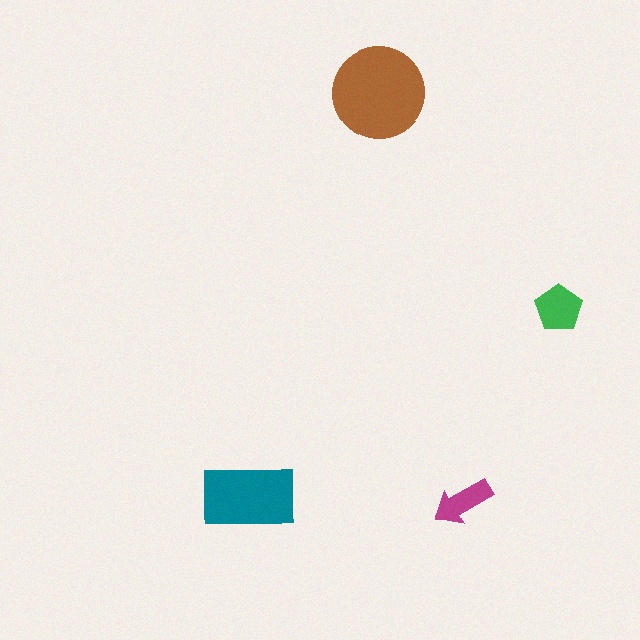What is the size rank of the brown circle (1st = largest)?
1st.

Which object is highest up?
The brown circle is topmost.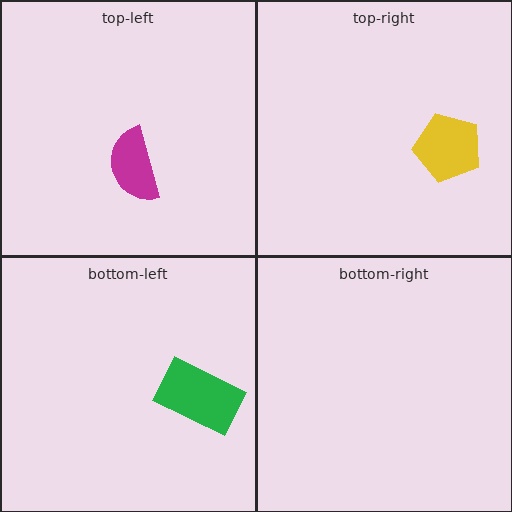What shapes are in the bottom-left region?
The green rectangle.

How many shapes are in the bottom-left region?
1.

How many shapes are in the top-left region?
1.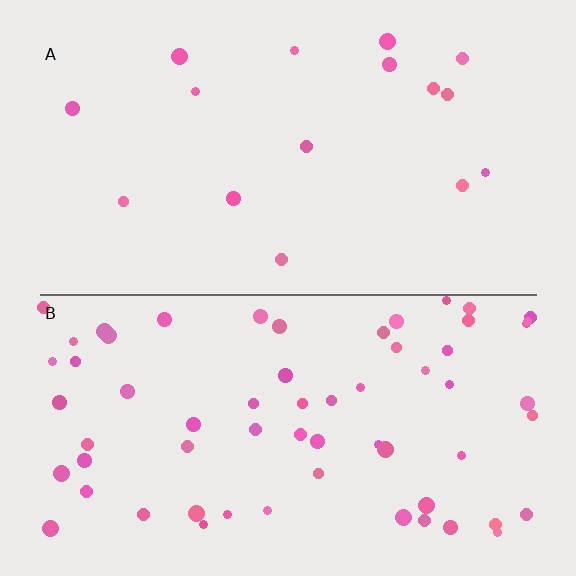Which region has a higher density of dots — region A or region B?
B (the bottom).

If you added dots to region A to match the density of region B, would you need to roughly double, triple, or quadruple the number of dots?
Approximately quadruple.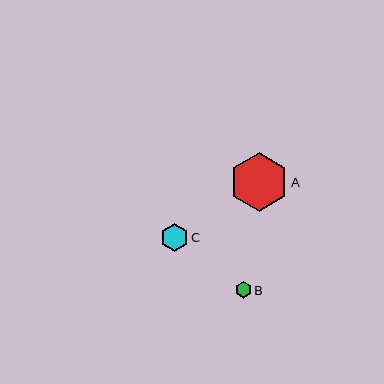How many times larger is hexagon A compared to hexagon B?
Hexagon A is approximately 3.6 times the size of hexagon B.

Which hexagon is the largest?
Hexagon A is the largest with a size of approximately 58 pixels.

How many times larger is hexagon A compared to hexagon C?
Hexagon A is approximately 2.1 times the size of hexagon C.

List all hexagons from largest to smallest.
From largest to smallest: A, C, B.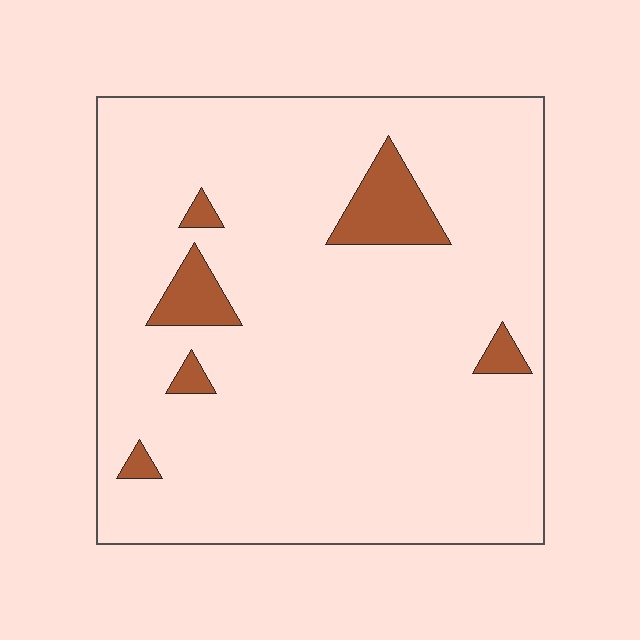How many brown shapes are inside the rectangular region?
6.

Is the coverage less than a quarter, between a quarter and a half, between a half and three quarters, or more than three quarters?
Less than a quarter.